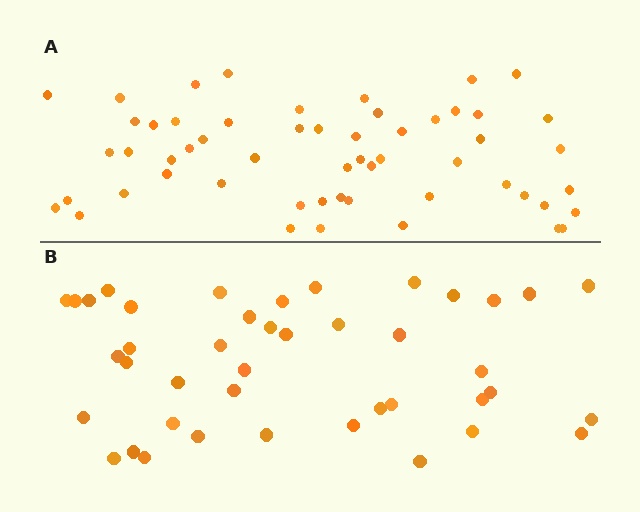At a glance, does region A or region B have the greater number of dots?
Region A (the top region) has more dots.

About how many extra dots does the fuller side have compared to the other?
Region A has approximately 15 more dots than region B.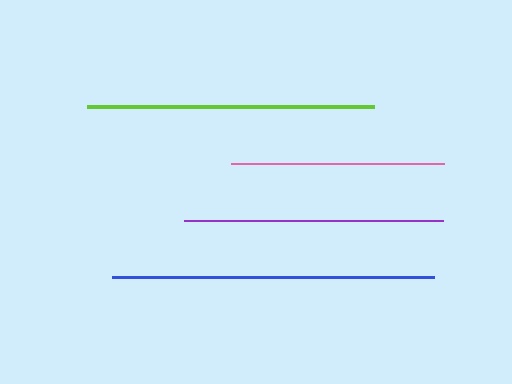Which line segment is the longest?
The blue line is the longest at approximately 322 pixels.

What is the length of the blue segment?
The blue segment is approximately 322 pixels long.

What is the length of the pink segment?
The pink segment is approximately 213 pixels long.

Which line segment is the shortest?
The pink line is the shortest at approximately 213 pixels.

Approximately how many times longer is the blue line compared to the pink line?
The blue line is approximately 1.5 times the length of the pink line.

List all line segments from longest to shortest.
From longest to shortest: blue, lime, purple, pink.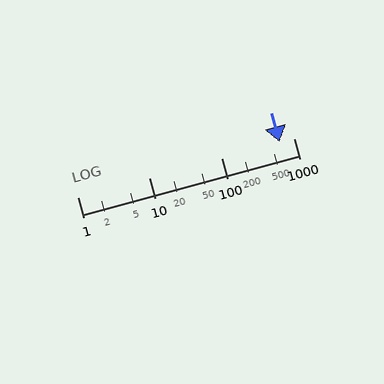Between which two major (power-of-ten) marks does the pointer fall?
The pointer is between 100 and 1000.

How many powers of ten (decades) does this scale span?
The scale spans 3 decades, from 1 to 1000.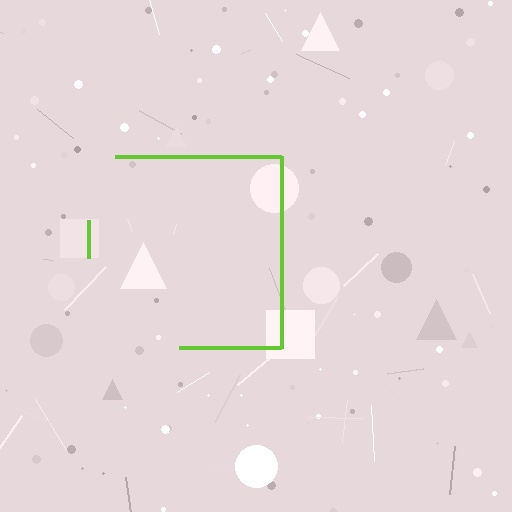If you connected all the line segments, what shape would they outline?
They would outline a square.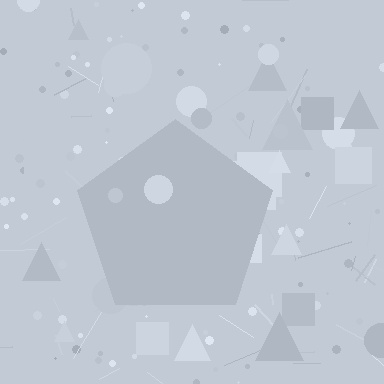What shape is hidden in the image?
A pentagon is hidden in the image.